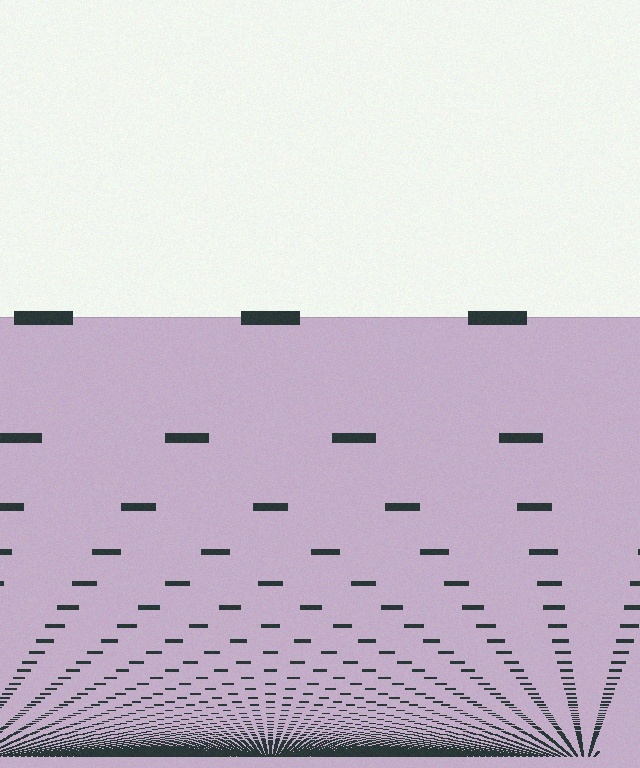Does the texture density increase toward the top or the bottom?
Density increases toward the bottom.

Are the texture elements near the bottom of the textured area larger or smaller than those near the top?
Smaller. The gradient is inverted — elements near the bottom are smaller and denser.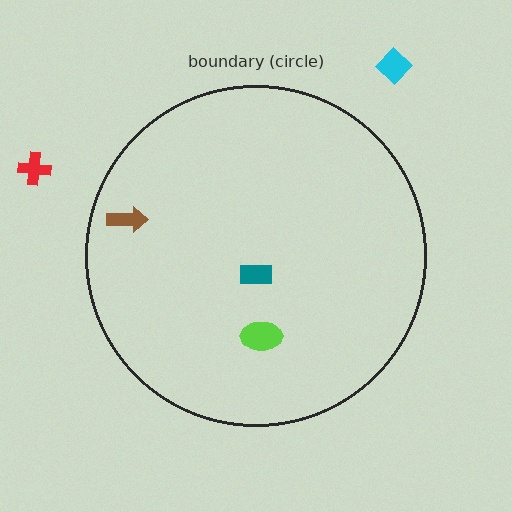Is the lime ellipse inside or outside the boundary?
Inside.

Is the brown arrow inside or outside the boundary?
Inside.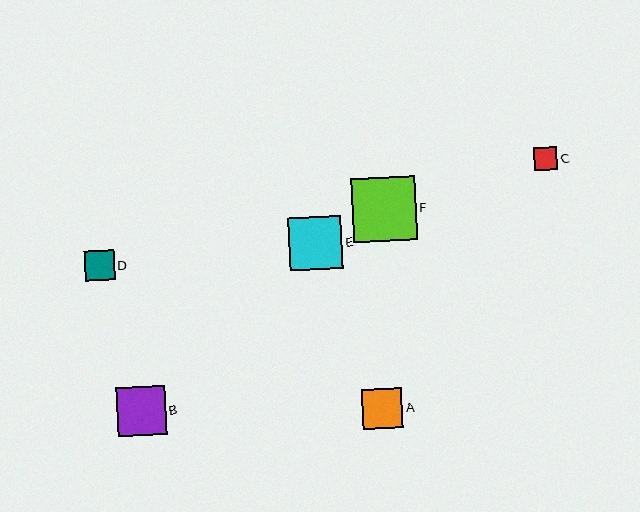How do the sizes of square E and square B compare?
Square E and square B are approximately the same size.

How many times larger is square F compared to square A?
Square F is approximately 1.6 times the size of square A.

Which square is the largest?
Square F is the largest with a size of approximately 64 pixels.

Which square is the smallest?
Square C is the smallest with a size of approximately 23 pixels.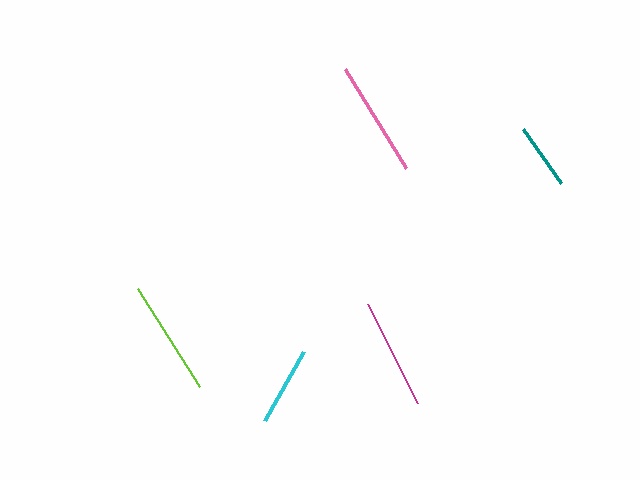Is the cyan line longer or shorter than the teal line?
The cyan line is longer than the teal line.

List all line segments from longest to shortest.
From longest to shortest: pink, lime, magenta, cyan, teal.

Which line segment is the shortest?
The teal line is the shortest at approximately 67 pixels.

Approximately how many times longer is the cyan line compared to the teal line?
The cyan line is approximately 1.2 times the length of the teal line.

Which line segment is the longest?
The pink line is the longest at approximately 116 pixels.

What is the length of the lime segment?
The lime segment is approximately 116 pixels long.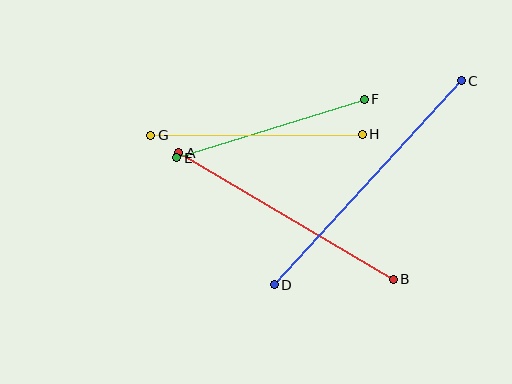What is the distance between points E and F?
The distance is approximately 197 pixels.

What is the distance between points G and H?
The distance is approximately 212 pixels.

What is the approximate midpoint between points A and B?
The midpoint is at approximately (286, 216) pixels.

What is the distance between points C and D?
The distance is approximately 277 pixels.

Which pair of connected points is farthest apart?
Points C and D are farthest apart.